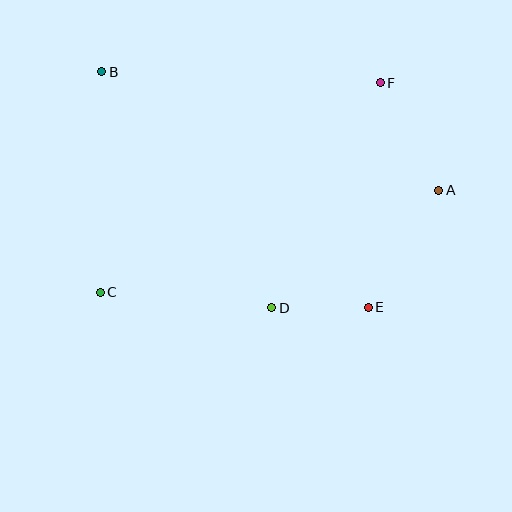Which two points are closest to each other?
Points D and E are closest to each other.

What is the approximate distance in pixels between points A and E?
The distance between A and E is approximately 137 pixels.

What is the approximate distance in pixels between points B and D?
The distance between B and D is approximately 291 pixels.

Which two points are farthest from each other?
Points A and B are farthest from each other.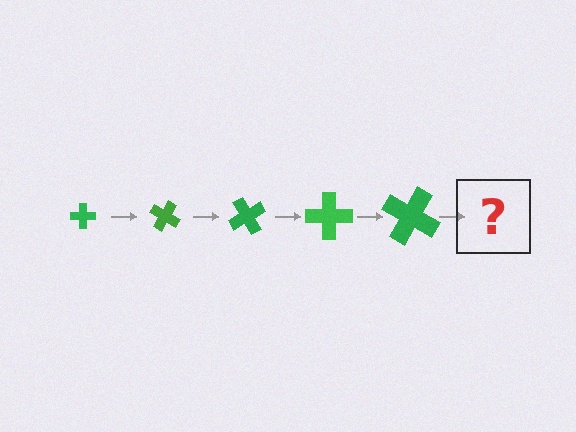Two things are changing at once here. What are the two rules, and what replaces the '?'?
The two rules are that the cross grows larger each step and it rotates 30 degrees each step. The '?' should be a cross, larger than the previous one and rotated 150 degrees from the start.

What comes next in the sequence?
The next element should be a cross, larger than the previous one and rotated 150 degrees from the start.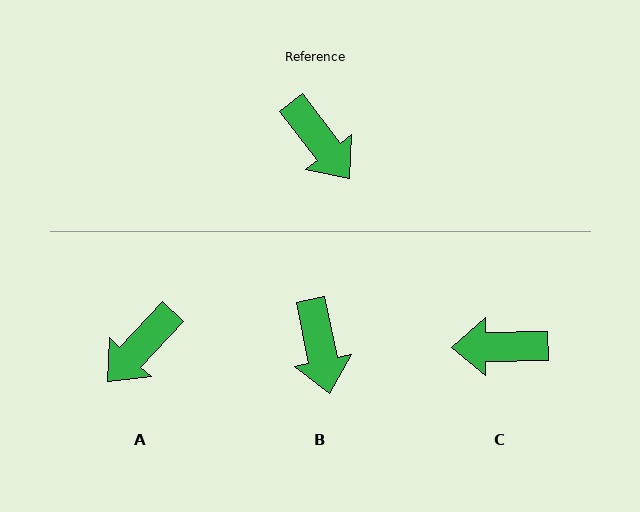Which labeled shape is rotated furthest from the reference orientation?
C, about 127 degrees away.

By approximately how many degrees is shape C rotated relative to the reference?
Approximately 127 degrees clockwise.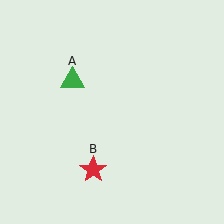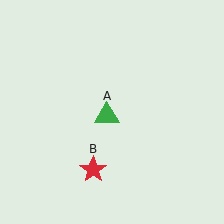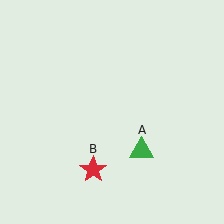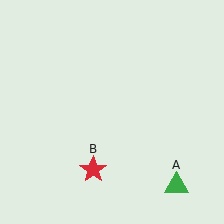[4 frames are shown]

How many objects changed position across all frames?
1 object changed position: green triangle (object A).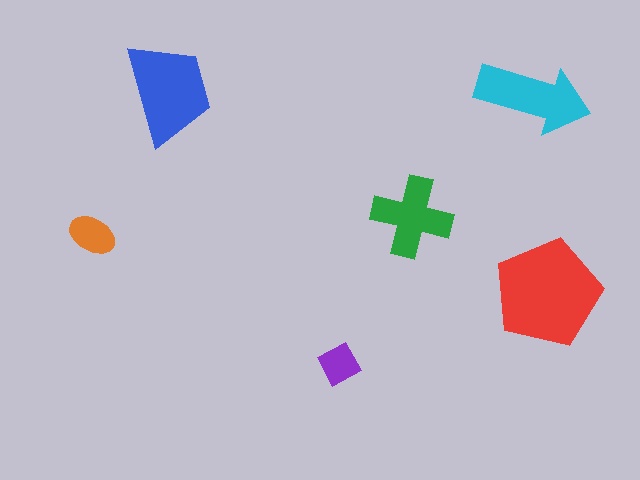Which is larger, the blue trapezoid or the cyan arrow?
The blue trapezoid.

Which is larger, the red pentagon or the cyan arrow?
The red pentagon.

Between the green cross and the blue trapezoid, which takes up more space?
The blue trapezoid.